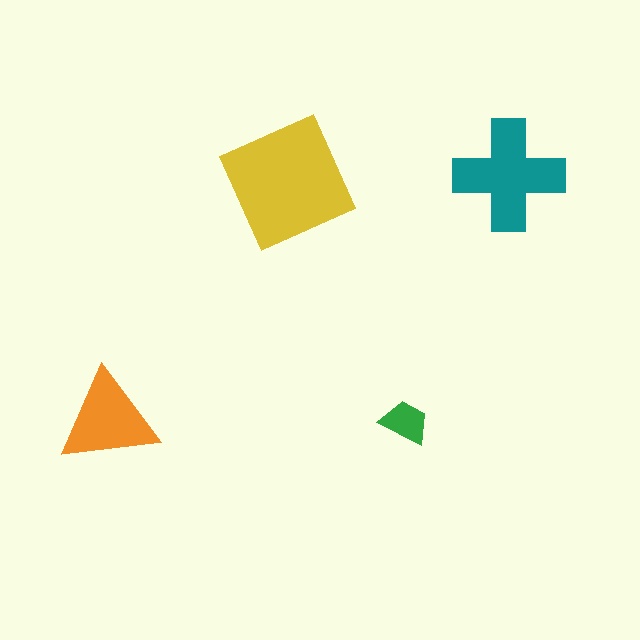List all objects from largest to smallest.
The yellow square, the teal cross, the orange triangle, the green trapezoid.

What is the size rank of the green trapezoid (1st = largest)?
4th.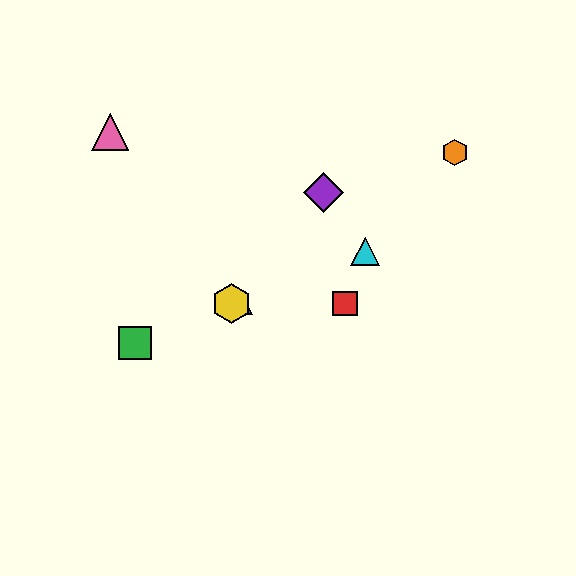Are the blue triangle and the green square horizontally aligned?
No, the blue triangle is at y≈303 and the green square is at y≈343.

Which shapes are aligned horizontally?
The red square, the blue triangle, the yellow hexagon are aligned horizontally.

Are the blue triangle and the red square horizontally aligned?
Yes, both are at y≈303.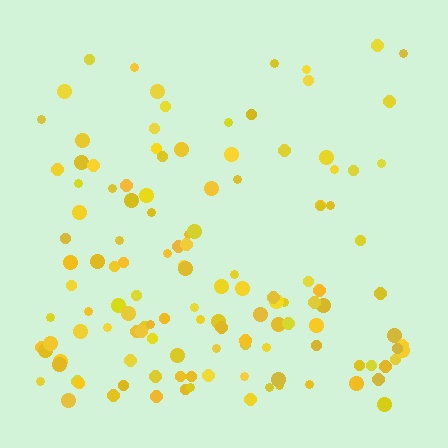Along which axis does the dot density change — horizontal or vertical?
Vertical.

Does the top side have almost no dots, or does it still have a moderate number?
Still a moderate number, just noticeably fewer than the bottom.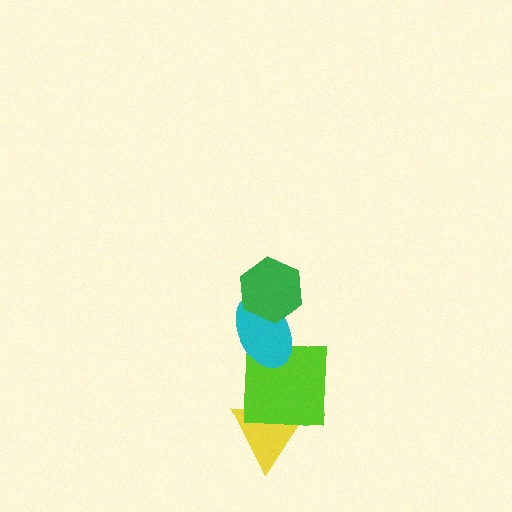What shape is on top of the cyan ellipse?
The green hexagon is on top of the cyan ellipse.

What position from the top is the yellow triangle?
The yellow triangle is 4th from the top.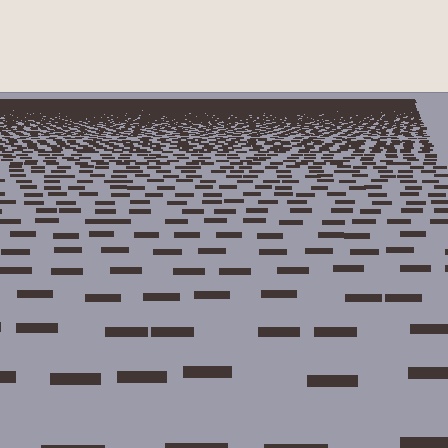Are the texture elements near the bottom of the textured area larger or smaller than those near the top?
Larger. Near the bottom, elements are closer to the viewer and appear at a bigger on-screen size.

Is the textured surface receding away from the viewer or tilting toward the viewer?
The surface is receding away from the viewer. Texture elements get smaller and denser toward the top.